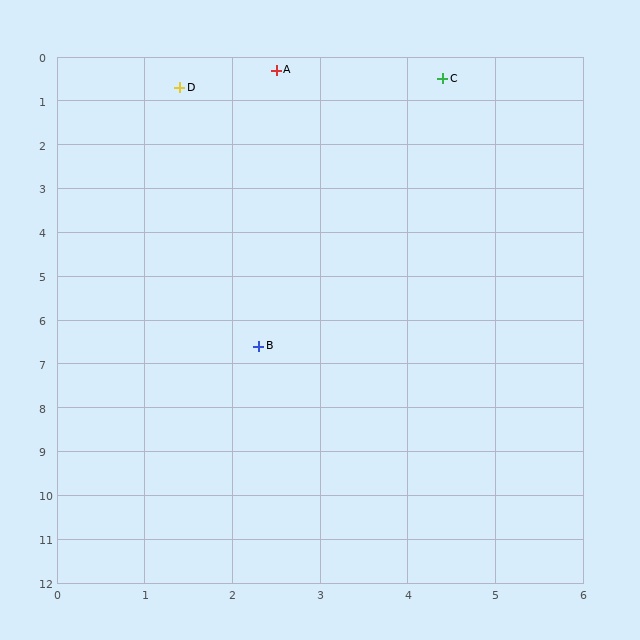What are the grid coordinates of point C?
Point C is at approximately (4.4, 0.5).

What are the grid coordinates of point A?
Point A is at approximately (2.5, 0.3).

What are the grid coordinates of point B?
Point B is at approximately (2.3, 6.6).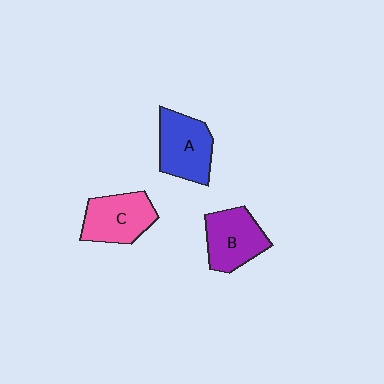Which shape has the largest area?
Shape A (blue).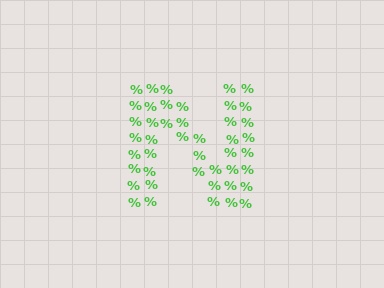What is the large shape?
The large shape is the letter N.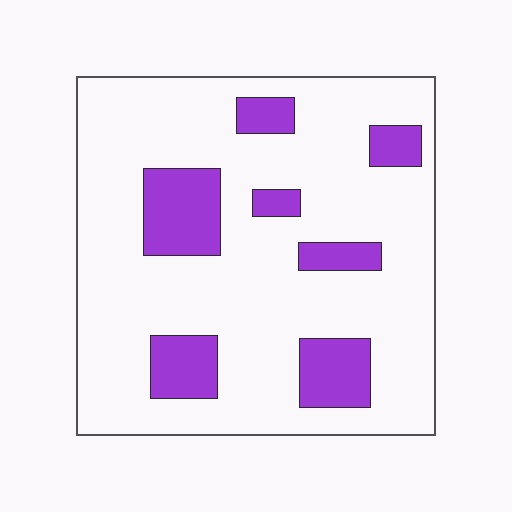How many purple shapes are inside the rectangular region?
7.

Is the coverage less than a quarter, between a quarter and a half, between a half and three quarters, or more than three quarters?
Less than a quarter.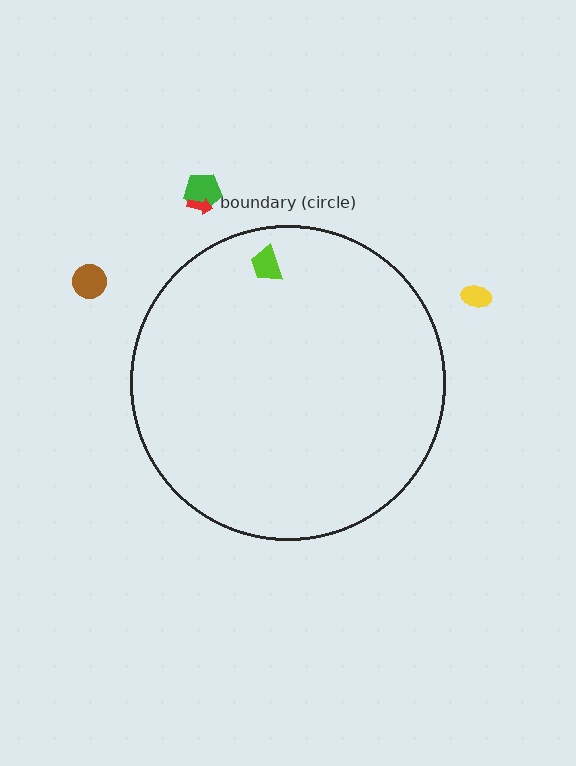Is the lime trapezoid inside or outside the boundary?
Inside.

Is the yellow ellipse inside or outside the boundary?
Outside.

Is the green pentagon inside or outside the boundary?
Outside.